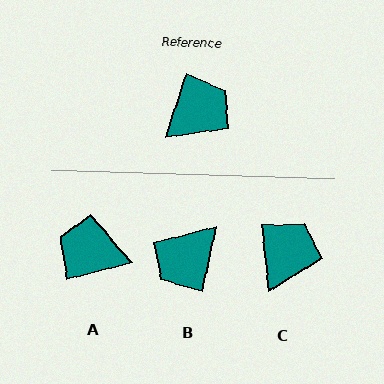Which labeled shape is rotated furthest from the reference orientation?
B, about 174 degrees away.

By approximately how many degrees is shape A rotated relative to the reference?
Approximately 122 degrees counter-clockwise.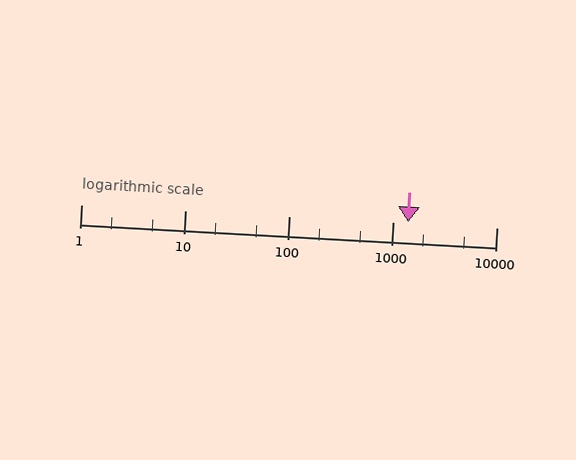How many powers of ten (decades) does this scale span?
The scale spans 4 decades, from 1 to 10000.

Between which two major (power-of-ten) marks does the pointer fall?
The pointer is between 1000 and 10000.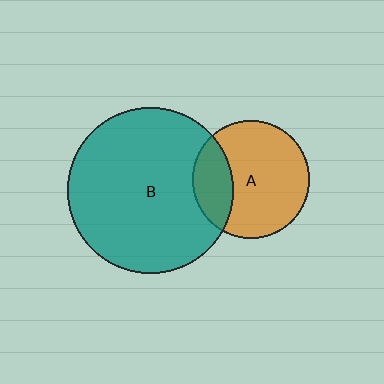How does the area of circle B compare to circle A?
Approximately 2.0 times.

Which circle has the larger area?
Circle B (teal).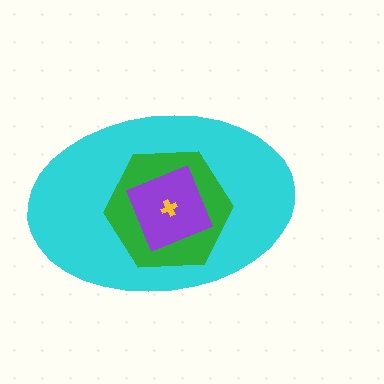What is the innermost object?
The yellow cross.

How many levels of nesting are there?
4.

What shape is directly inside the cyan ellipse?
The green hexagon.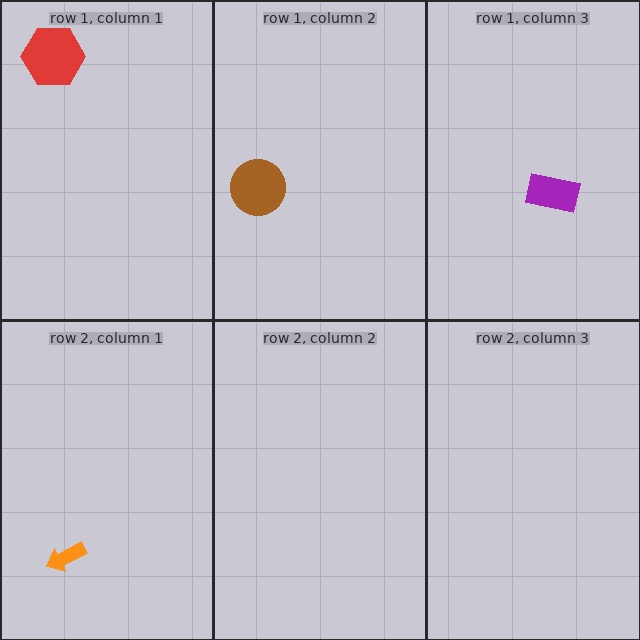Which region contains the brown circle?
The row 1, column 2 region.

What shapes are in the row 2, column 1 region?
The orange arrow.